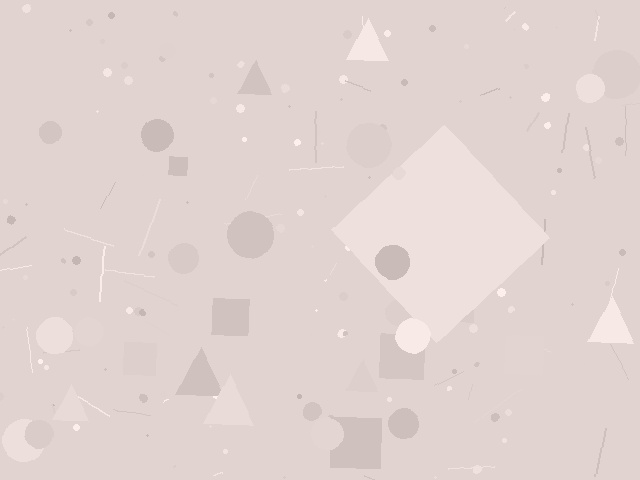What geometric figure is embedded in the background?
A diamond is embedded in the background.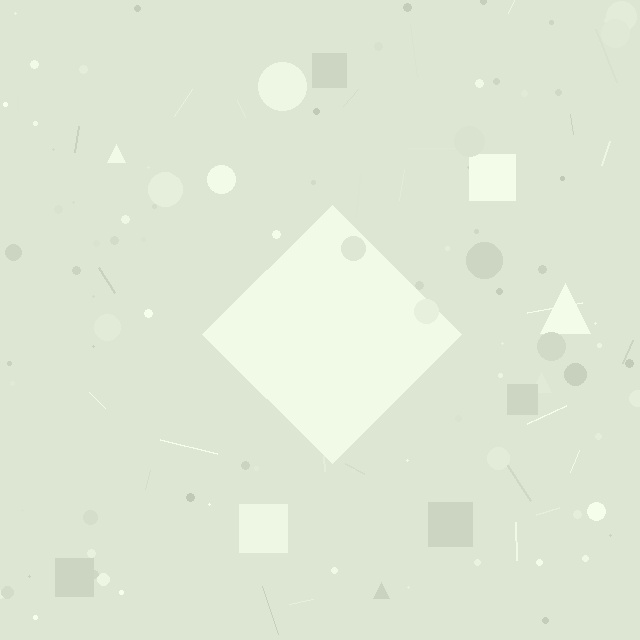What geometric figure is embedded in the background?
A diamond is embedded in the background.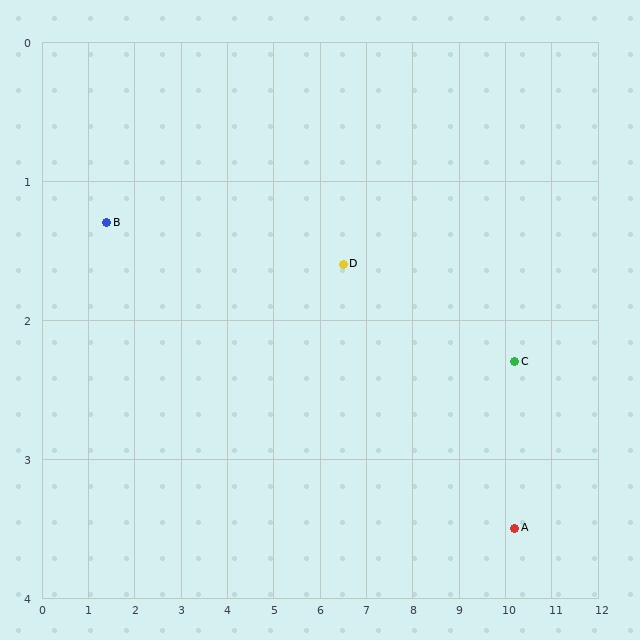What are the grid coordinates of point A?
Point A is at approximately (10.2, 3.5).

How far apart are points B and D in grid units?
Points B and D are about 5.1 grid units apart.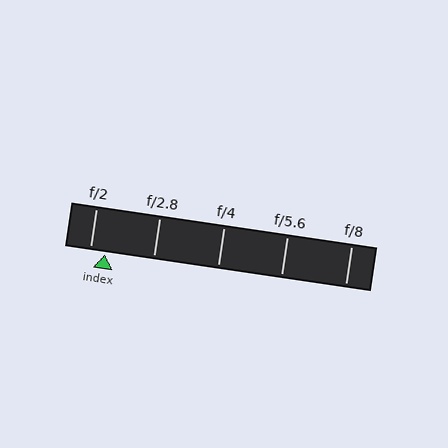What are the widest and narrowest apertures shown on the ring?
The widest aperture shown is f/2 and the narrowest is f/8.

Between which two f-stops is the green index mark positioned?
The index mark is between f/2 and f/2.8.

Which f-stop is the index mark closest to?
The index mark is closest to f/2.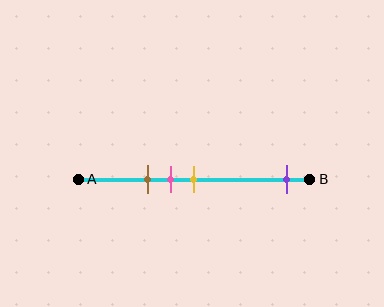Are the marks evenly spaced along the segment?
No, the marks are not evenly spaced.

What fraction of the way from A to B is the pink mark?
The pink mark is approximately 40% (0.4) of the way from A to B.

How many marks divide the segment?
There are 4 marks dividing the segment.